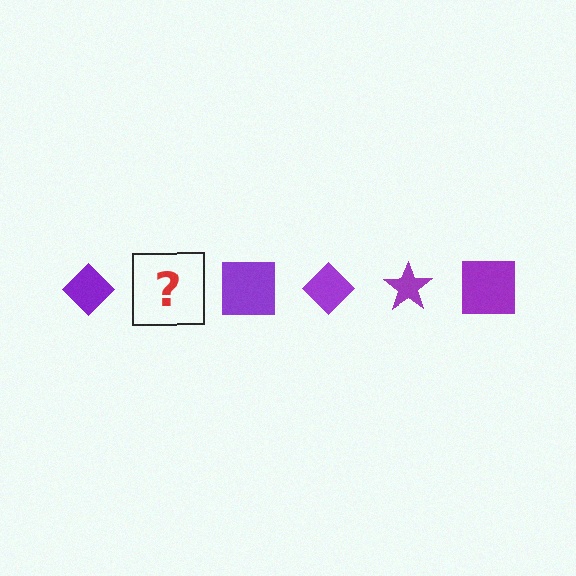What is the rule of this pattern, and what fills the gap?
The rule is that the pattern cycles through diamond, star, square shapes in purple. The gap should be filled with a purple star.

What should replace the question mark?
The question mark should be replaced with a purple star.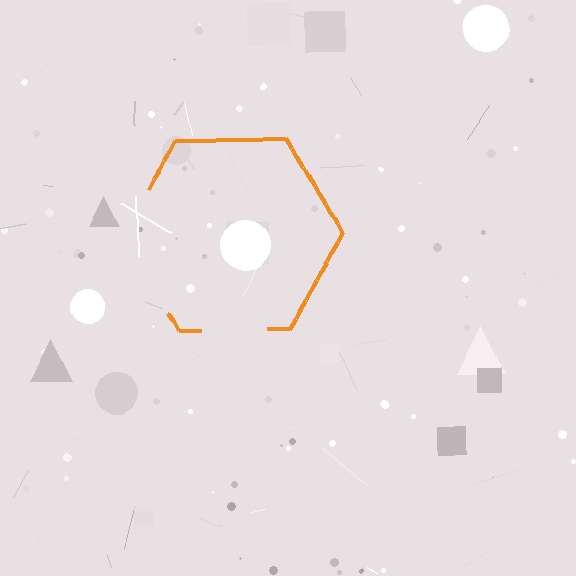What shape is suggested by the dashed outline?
The dashed outline suggests a hexagon.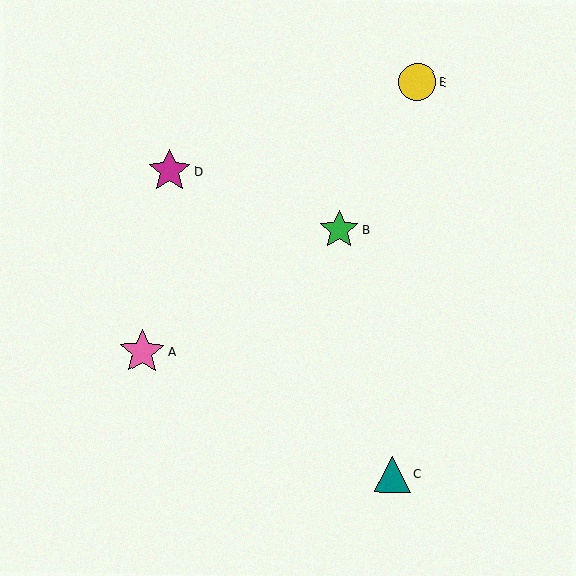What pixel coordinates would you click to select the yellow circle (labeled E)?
Click at (418, 82) to select the yellow circle E.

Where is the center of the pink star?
The center of the pink star is at (142, 352).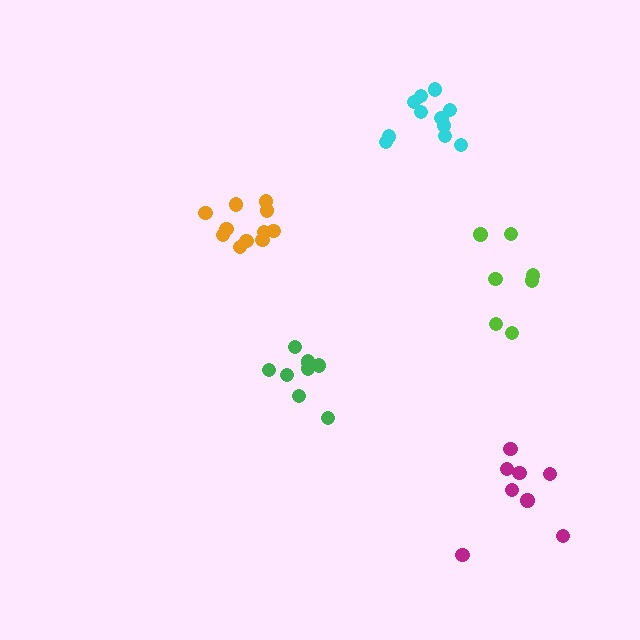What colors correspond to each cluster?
The clusters are colored: cyan, orange, lime, magenta, green.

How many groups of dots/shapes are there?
There are 5 groups.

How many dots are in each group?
Group 1: 11 dots, Group 2: 11 dots, Group 3: 7 dots, Group 4: 8 dots, Group 5: 9 dots (46 total).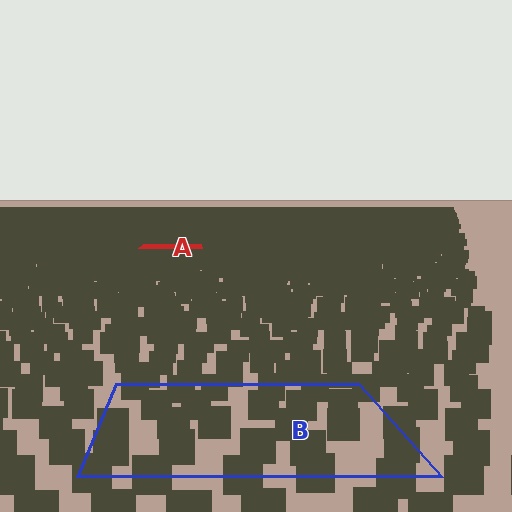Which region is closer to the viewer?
Region B is closer. The texture elements there are larger and more spread out.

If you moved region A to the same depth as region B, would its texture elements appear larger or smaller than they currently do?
They would appear larger. At a closer depth, the same texture elements are projected at a bigger on-screen size.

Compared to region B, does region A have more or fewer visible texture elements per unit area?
Region A has more texture elements per unit area — they are packed more densely because it is farther away.